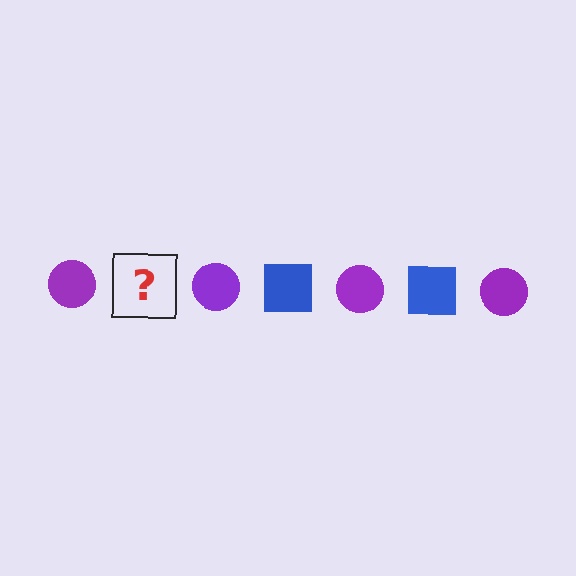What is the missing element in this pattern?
The missing element is a blue square.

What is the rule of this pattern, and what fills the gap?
The rule is that the pattern alternates between purple circle and blue square. The gap should be filled with a blue square.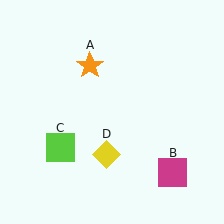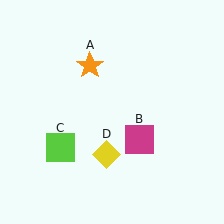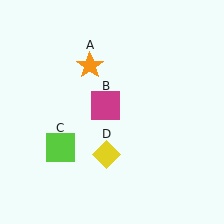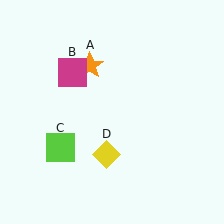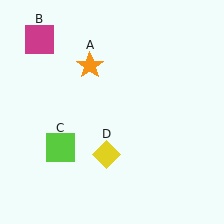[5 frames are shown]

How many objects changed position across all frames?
1 object changed position: magenta square (object B).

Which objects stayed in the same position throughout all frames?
Orange star (object A) and lime square (object C) and yellow diamond (object D) remained stationary.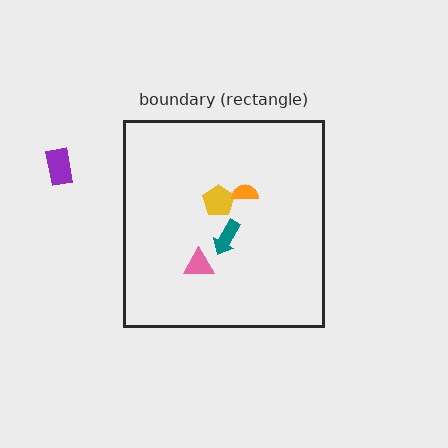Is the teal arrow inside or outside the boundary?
Inside.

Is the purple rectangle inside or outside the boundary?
Outside.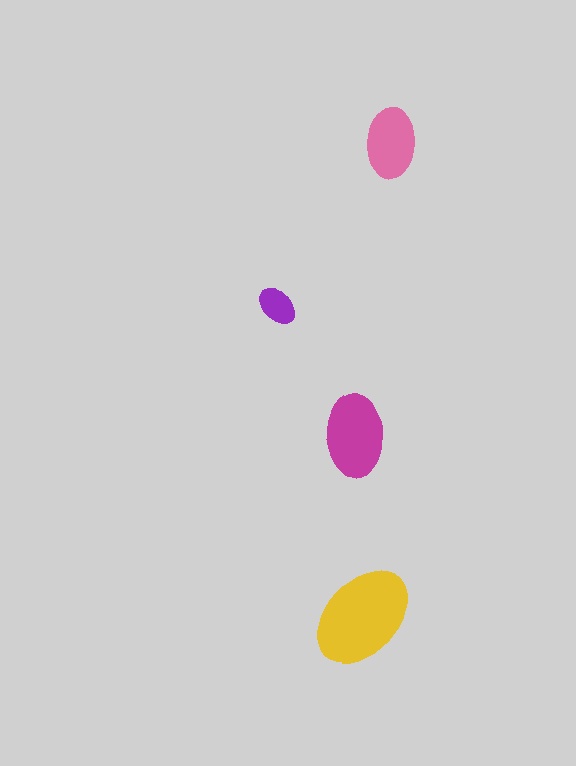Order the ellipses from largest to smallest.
the yellow one, the magenta one, the pink one, the purple one.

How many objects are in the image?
There are 4 objects in the image.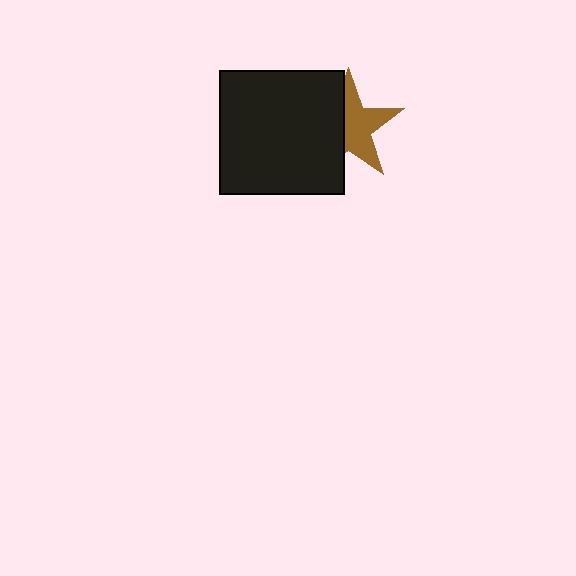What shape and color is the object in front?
The object in front is a black square.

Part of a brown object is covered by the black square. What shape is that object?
It is a star.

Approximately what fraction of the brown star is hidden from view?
Roughly 45% of the brown star is hidden behind the black square.